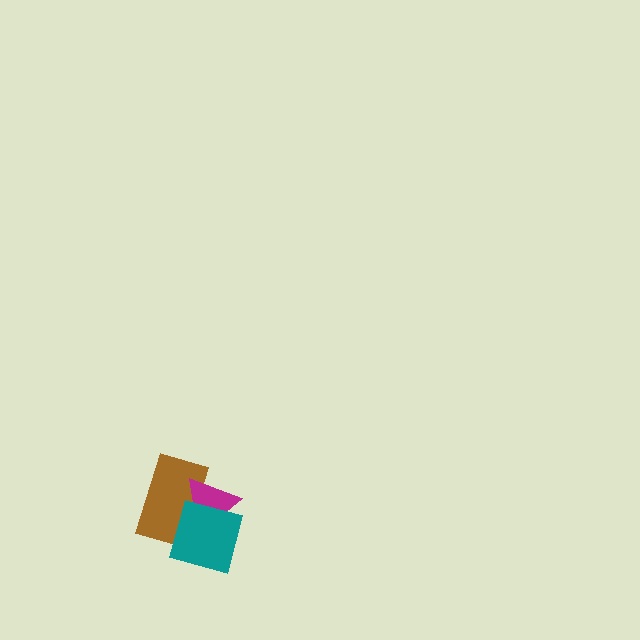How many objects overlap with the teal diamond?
2 objects overlap with the teal diamond.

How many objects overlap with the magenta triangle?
2 objects overlap with the magenta triangle.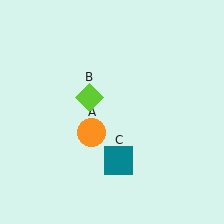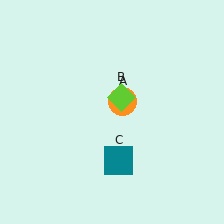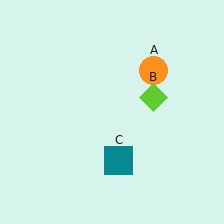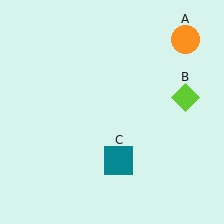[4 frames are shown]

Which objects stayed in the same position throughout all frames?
Teal square (object C) remained stationary.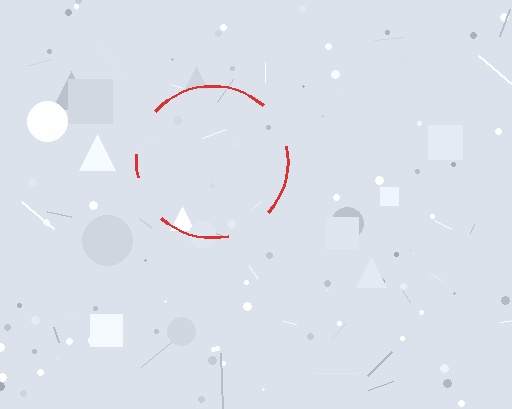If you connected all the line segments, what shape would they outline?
They would outline a circle.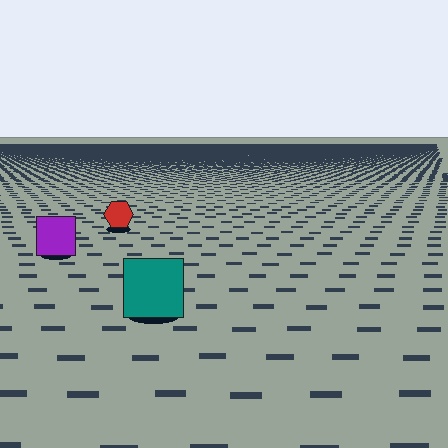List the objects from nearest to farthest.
From nearest to farthest: the teal square, the purple square, the red hexagon.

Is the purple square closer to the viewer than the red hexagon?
Yes. The purple square is closer — you can tell from the texture gradient: the ground texture is coarser near it.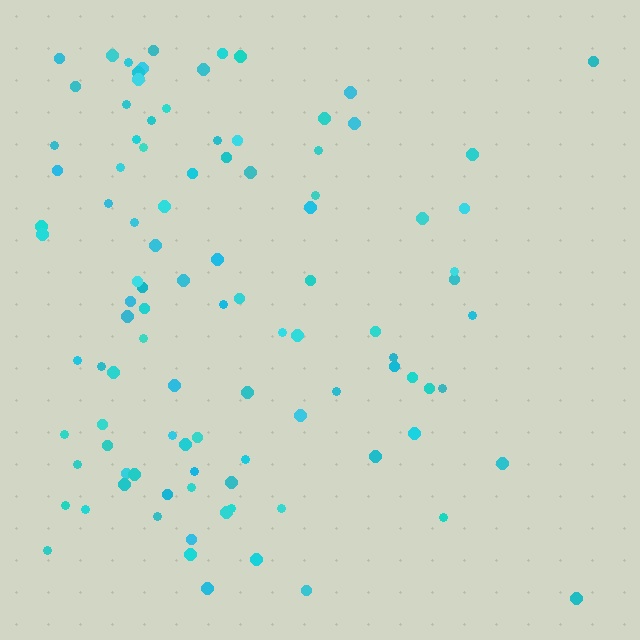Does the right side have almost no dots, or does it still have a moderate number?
Still a moderate number, just noticeably fewer than the left.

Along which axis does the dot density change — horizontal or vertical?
Horizontal.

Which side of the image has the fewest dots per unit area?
The right.